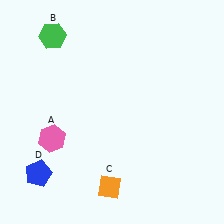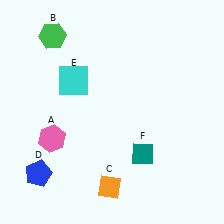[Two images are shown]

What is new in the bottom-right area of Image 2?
A teal diamond (F) was added in the bottom-right area of Image 2.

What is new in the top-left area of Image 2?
A cyan square (E) was added in the top-left area of Image 2.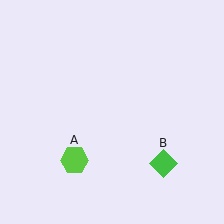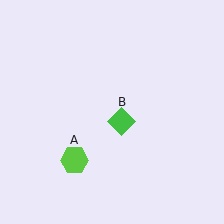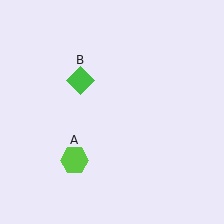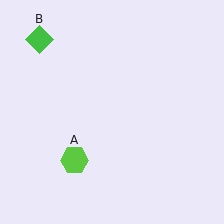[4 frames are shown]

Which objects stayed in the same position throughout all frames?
Lime hexagon (object A) remained stationary.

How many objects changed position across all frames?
1 object changed position: green diamond (object B).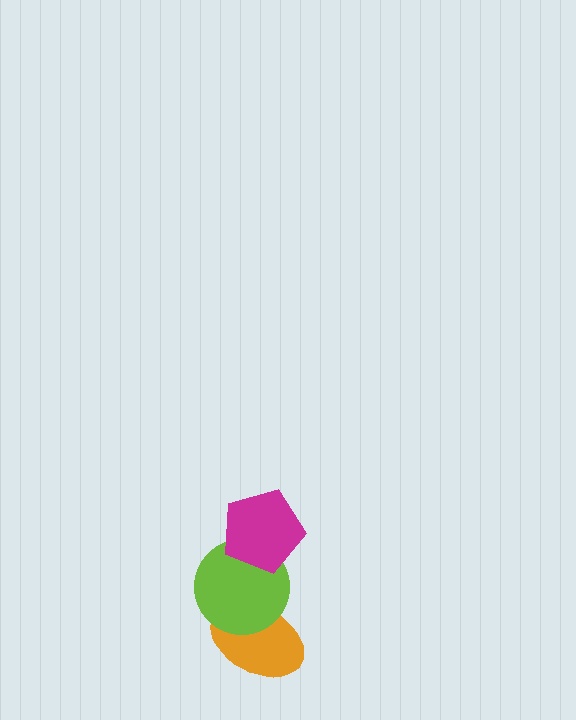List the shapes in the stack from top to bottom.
From top to bottom: the magenta pentagon, the lime circle, the orange ellipse.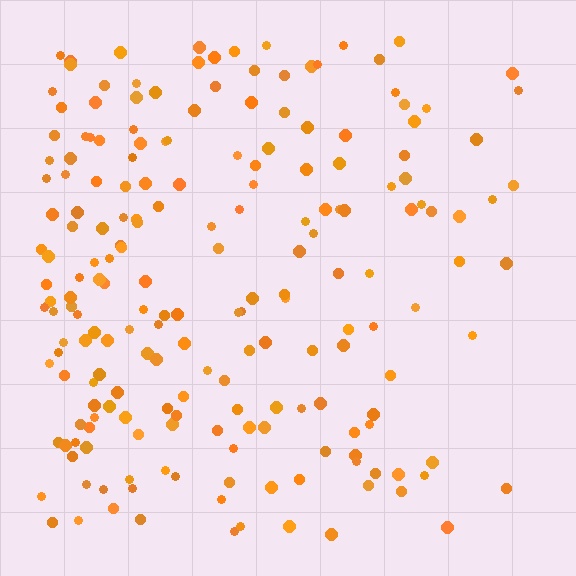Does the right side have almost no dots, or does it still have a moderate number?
Still a moderate number, just noticeably fewer than the left.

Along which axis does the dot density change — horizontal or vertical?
Horizontal.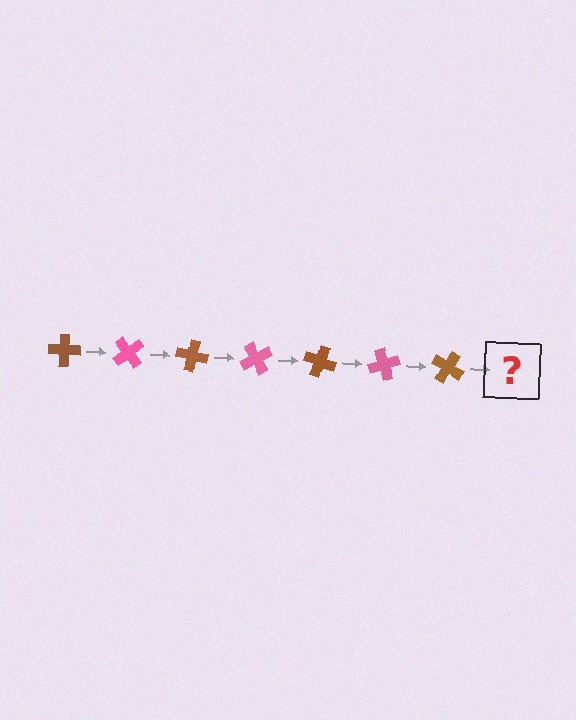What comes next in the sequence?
The next element should be a pink cross, rotated 350 degrees from the start.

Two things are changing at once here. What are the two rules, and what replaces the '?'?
The two rules are that it rotates 50 degrees each step and the color cycles through brown and pink. The '?' should be a pink cross, rotated 350 degrees from the start.